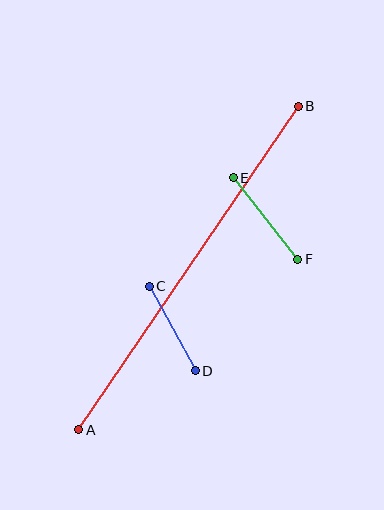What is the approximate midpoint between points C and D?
The midpoint is at approximately (172, 328) pixels.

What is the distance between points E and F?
The distance is approximately 104 pixels.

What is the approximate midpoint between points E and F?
The midpoint is at approximately (266, 219) pixels.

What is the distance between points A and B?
The distance is approximately 391 pixels.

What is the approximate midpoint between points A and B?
The midpoint is at approximately (189, 268) pixels.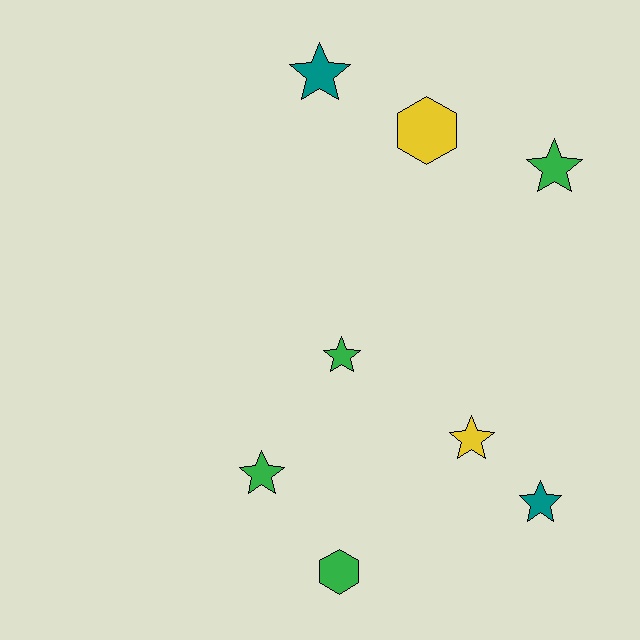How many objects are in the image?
There are 8 objects.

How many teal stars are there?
There are 2 teal stars.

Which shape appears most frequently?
Star, with 6 objects.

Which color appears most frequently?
Green, with 4 objects.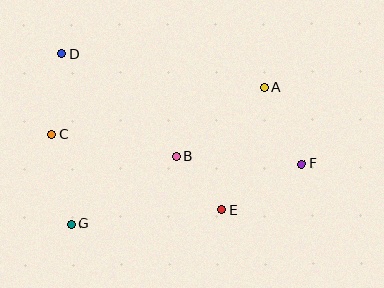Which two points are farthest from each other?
Points D and F are farthest from each other.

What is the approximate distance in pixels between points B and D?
The distance between B and D is approximately 154 pixels.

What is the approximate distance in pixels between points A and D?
The distance between A and D is approximately 205 pixels.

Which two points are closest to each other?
Points B and E are closest to each other.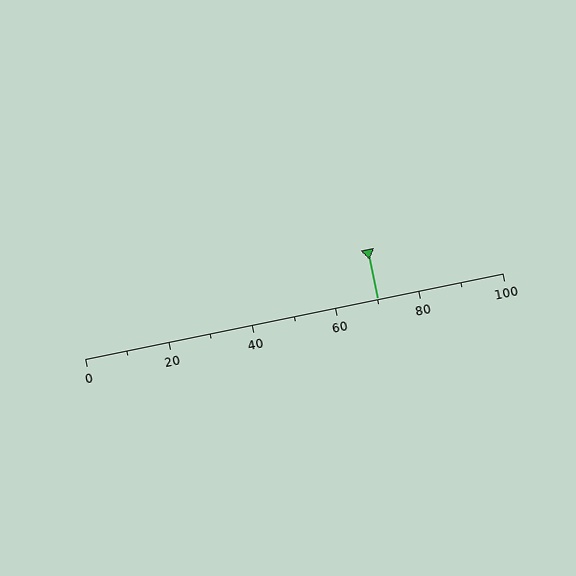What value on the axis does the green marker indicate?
The marker indicates approximately 70.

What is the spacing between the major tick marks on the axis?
The major ticks are spaced 20 apart.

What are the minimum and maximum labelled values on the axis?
The axis runs from 0 to 100.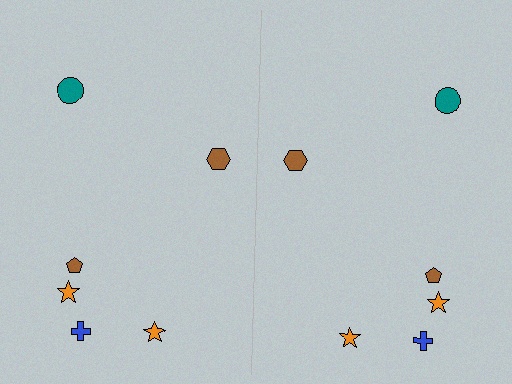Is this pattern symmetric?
Yes, this pattern has bilateral (reflection) symmetry.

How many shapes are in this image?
There are 12 shapes in this image.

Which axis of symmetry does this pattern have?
The pattern has a vertical axis of symmetry running through the center of the image.